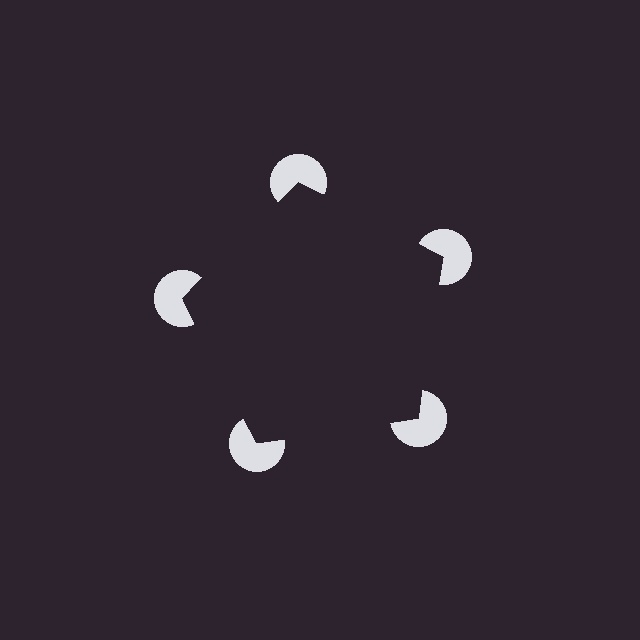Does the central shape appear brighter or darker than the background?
It typically appears slightly darker than the background, even though no actual brightness change is drawn.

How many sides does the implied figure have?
5 sides.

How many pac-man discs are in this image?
There are 5 — one at each vertex of the illusory pentagon.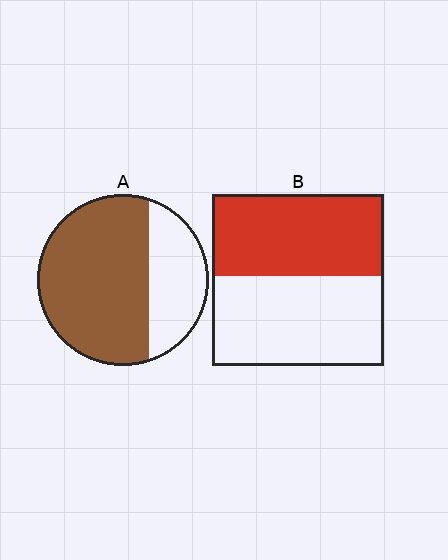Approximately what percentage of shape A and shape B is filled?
A is approximately 70% and B is approximately 50%.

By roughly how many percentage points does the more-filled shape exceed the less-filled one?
By roughly 20 percentage points (A over B).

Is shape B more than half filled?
Roughly half.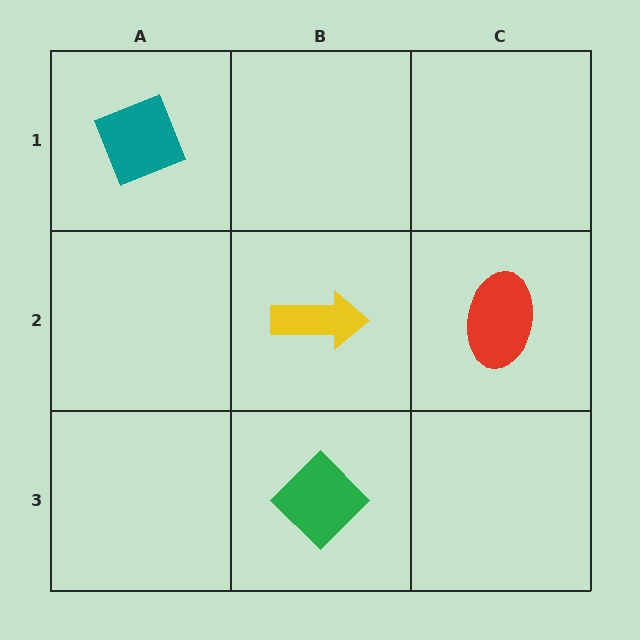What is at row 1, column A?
A teal diamond.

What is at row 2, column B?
A yellow arrow.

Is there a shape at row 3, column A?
No, that cell is empty.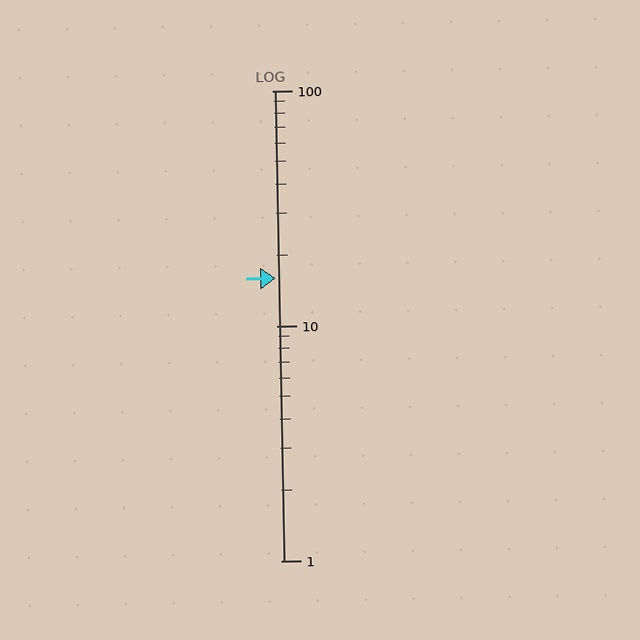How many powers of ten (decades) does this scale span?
The scale spans 2 decades, from 1 to 100.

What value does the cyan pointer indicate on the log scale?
The pointer indicates approximately 16.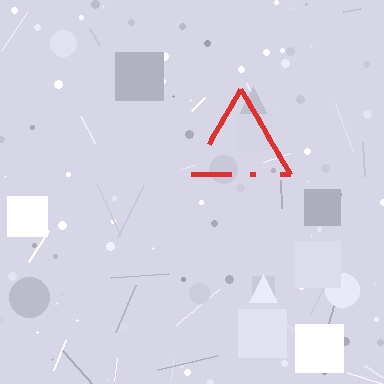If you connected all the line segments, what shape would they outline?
They would outline a triangle.